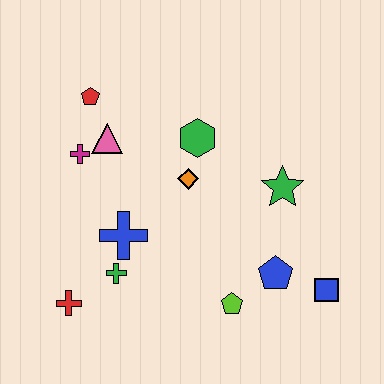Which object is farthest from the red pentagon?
The blue square is farthest from the red pentagon.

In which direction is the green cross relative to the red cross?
The green cross is to the right of the red cross.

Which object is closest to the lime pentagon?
The blue pentagon is closest to the lime pentagon.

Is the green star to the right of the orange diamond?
Yes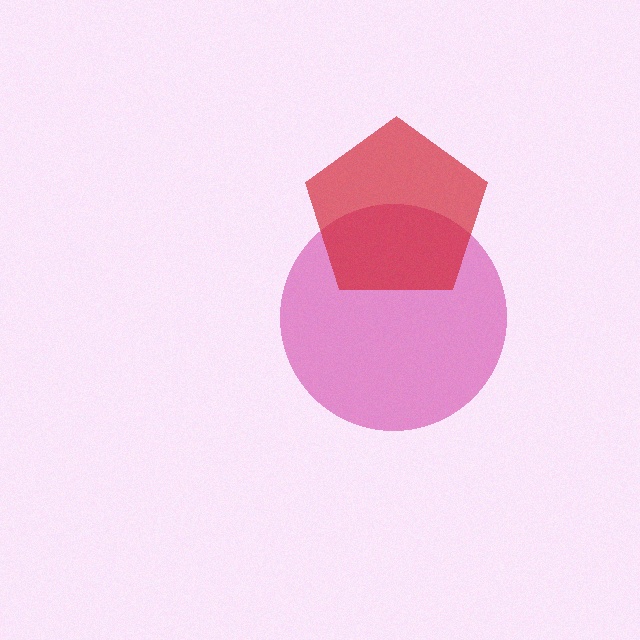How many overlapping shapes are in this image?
There are 2 overlapping shapes in the image.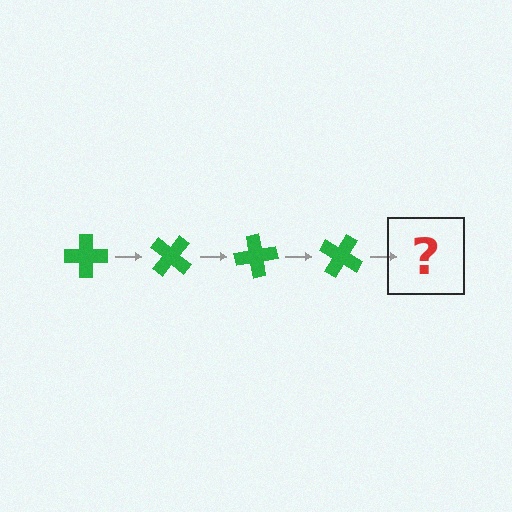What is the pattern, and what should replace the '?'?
The pattern is that the cross rotates 40 degrees each step. The '?' should be a green cross rotated 160 degrees.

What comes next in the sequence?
The next element should be a green cross rotated 160 degrees.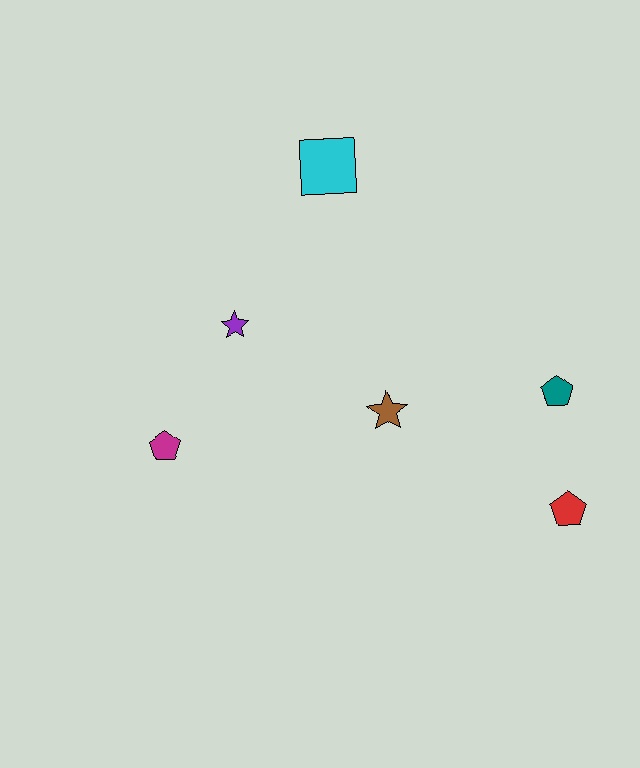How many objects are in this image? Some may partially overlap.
There are 6 objects.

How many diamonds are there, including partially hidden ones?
There are no diamonds.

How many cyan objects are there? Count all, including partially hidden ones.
There is 1 cyan object.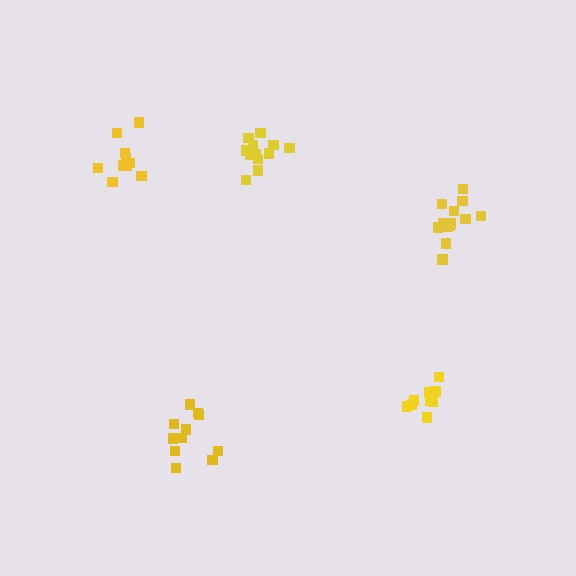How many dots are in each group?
Group 1: 11 dots, Group 2: 9 dots, Group 3: 12 dots, Group 4: 10 dots, Group 5: 14 dots (56 total).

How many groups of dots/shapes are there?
There are 5 groups.